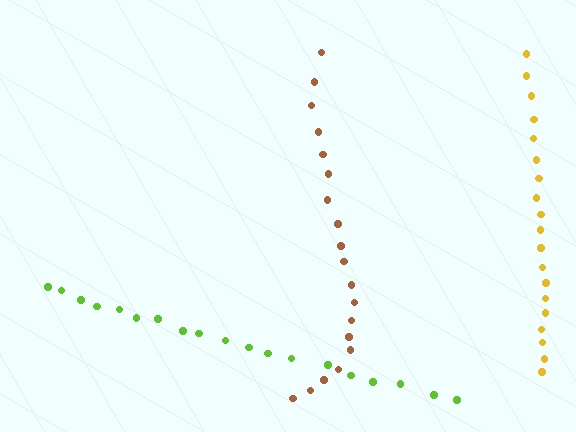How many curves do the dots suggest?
There are 3 distinct paths.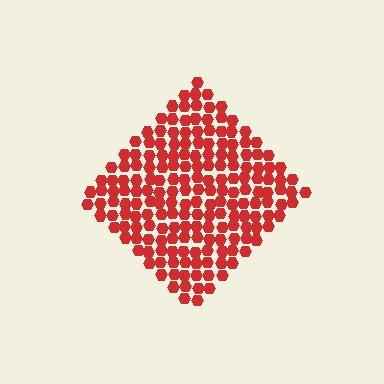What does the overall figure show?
The overall figure shows a diamond.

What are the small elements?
The small elements are hexagons.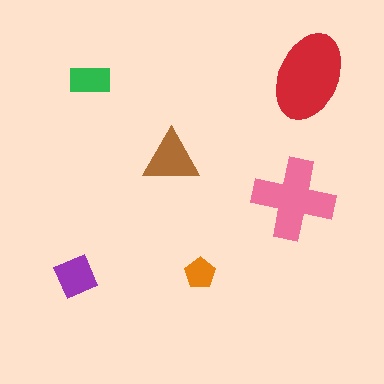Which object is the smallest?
The orange pentagon.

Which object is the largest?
The red ellipse.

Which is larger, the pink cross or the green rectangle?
The pink cross.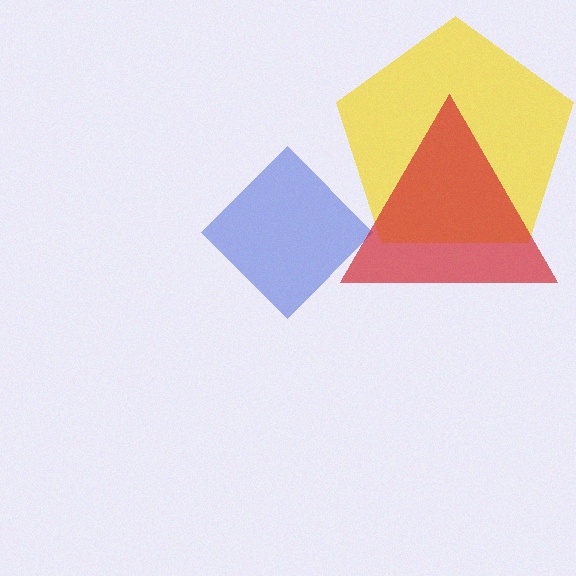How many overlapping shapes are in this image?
There are 3 overlapping shapes in the image.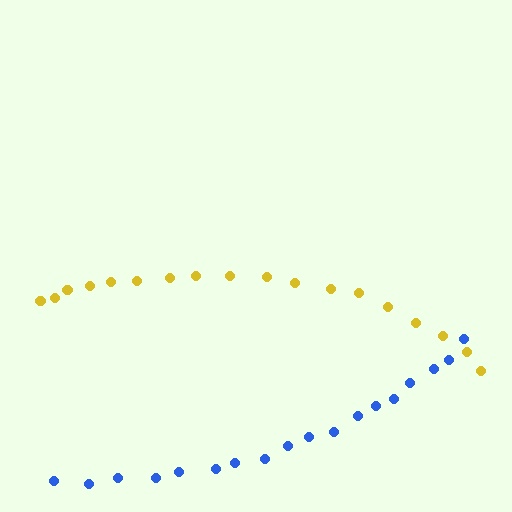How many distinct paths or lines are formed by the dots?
There are 2 distinct paths.